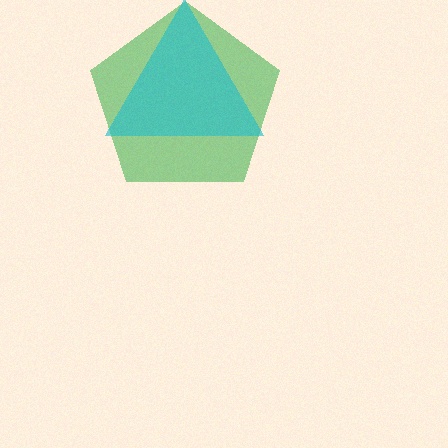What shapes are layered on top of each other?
The layered shapes are: a green pentagon, a cyan triangle.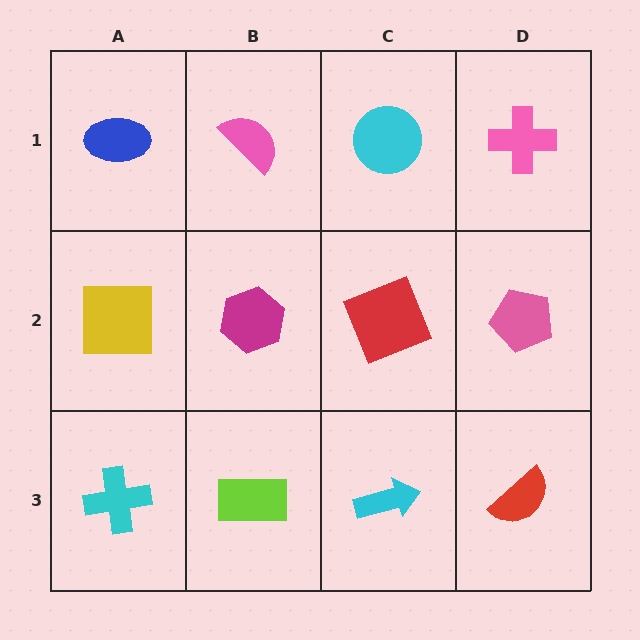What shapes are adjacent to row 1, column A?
A yellow square (row 2, column A), a pink semicircle (row 1, column B).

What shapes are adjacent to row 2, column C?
A cyan circle (row 1, column C), a cyan arrow (row 3, column C), a magenta hexagon (row 2, column B), a pink pentagon (row 2, column D).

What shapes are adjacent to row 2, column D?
A pink cross (row 1, column D), a red semicircle (row 3, column D), a red square (row 2, column C).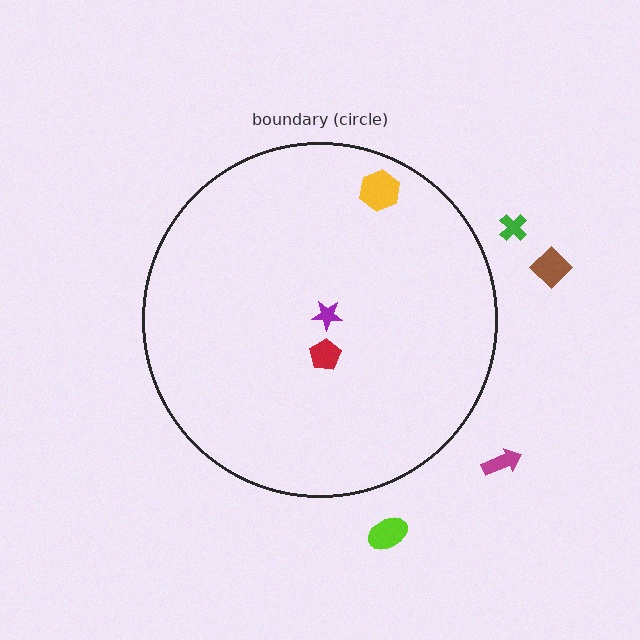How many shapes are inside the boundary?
3 inside, 4 outside.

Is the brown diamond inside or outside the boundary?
Outside.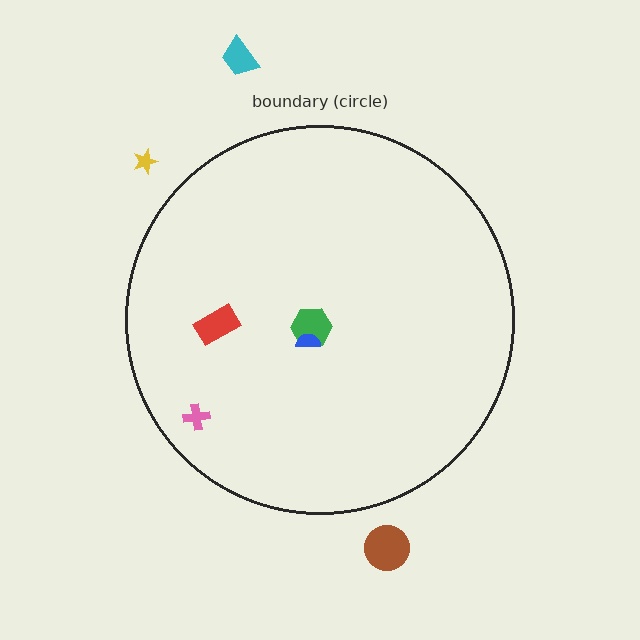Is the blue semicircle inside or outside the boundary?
Inside.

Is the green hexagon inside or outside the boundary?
Inside.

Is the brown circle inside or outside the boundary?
Outside.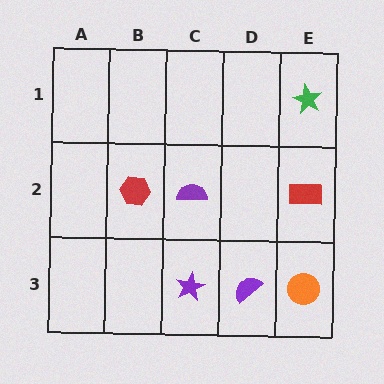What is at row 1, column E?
A green star.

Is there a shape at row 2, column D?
No, that cell is empty.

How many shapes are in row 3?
3 shapes.